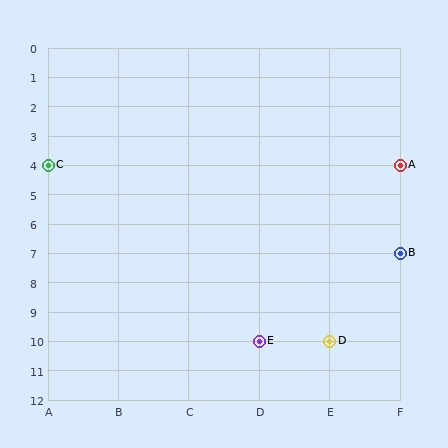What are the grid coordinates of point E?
Point E is at grid coordinates (D, 10).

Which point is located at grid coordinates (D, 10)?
Point E is at (D, 10).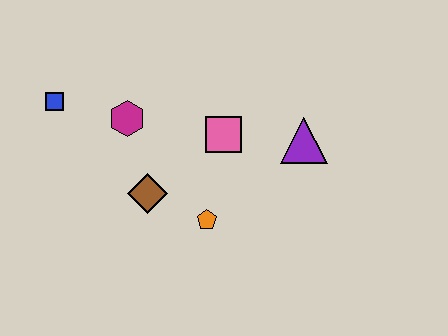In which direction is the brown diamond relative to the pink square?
The brown diamond is to the left of the pink square.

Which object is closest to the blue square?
The magenta hexagon is closest to the blue square.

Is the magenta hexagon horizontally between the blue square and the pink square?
Yes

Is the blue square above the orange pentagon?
Yes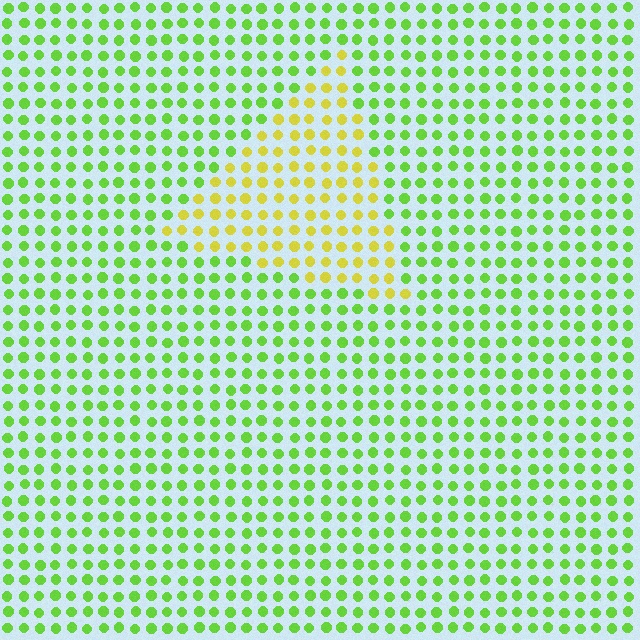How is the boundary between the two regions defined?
The boundary is defined purely by a slight shift in hue (about 44 degrees). Spacing, size, and orientation are identical on both sides.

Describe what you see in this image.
The image is filled with small lime elements in a uniform arrangement. A triangle-shaped region is visible where the elements are tinted to a slightly different hue, forming a subtle color boundary.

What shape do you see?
I see a triangle.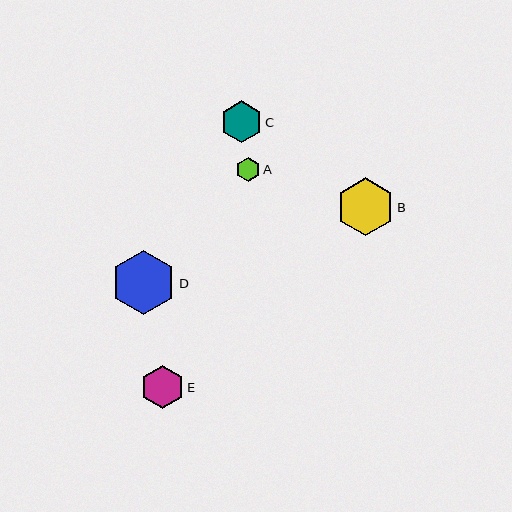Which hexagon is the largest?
Hexagon D is the largest with a size of approximately 64 pixels.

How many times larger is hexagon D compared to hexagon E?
Hexagon D is approximately 1.5 times the size of hexagon E.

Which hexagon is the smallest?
Hexagon A is the smallest with a size of approximately 24 pixels.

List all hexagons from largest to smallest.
From largest to smallest: D, B, E, C, A.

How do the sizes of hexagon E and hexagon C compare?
Hexagon E and hexagon C are approximately the same size.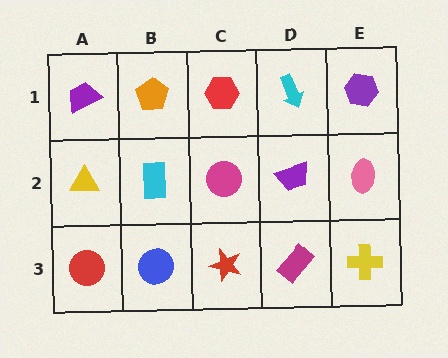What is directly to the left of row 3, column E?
A magenta rectangle.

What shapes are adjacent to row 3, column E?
A pink ellipse (row 2, column E), a magenta rectangle (row 3, column D).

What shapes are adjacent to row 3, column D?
A purple trapezoid (row 2, column D), a red star (row 3, column C), a yellow cross (row 3, column E).